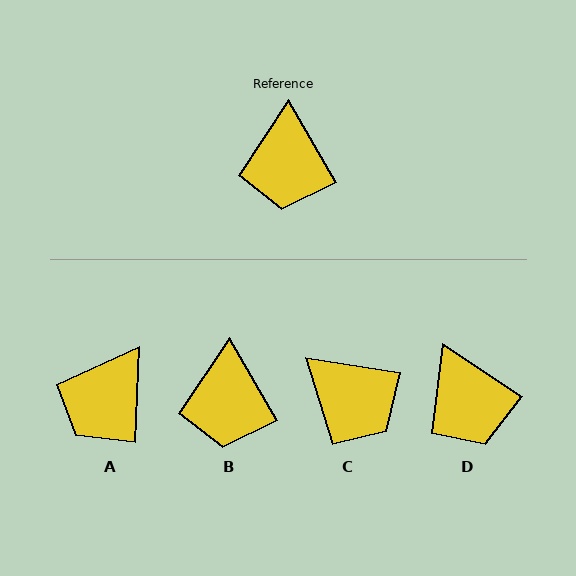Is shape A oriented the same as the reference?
No, it is off by about 32 degrees.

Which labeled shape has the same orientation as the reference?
B.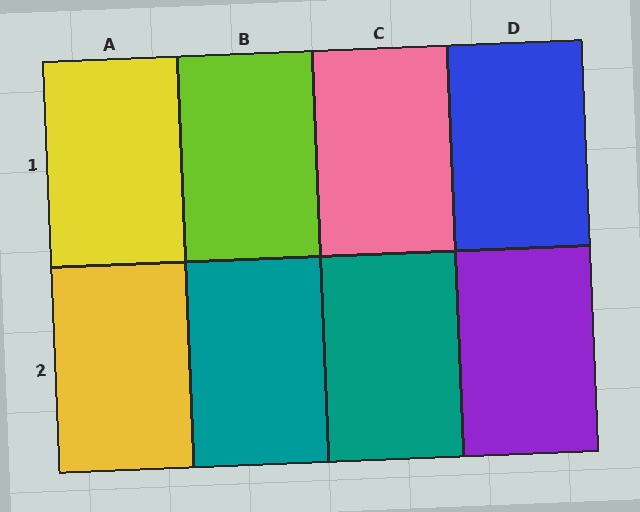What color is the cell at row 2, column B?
Teal.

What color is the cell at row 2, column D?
Purple.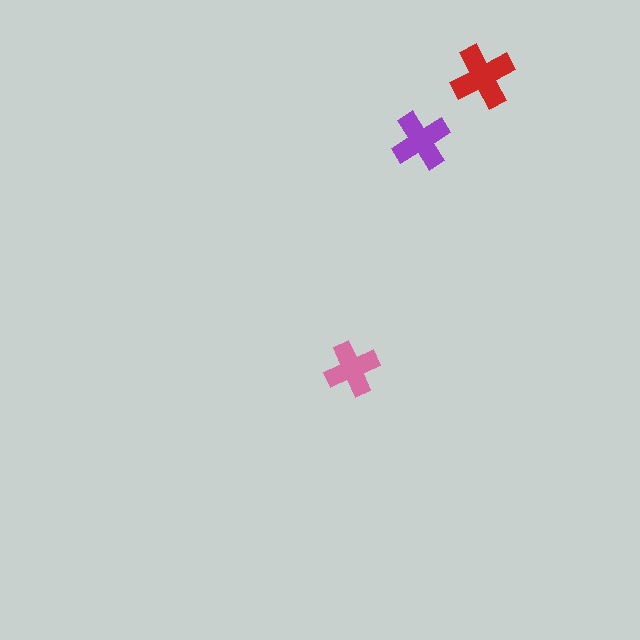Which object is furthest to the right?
The red cross is rightmost.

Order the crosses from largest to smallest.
the red one, the purple one, the pink one.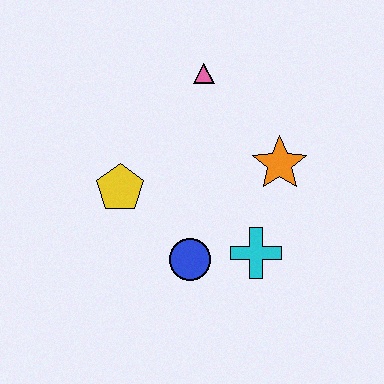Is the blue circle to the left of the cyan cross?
Yes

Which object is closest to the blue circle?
The cyan cross is closest to the blue circle.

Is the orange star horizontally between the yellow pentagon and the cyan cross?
No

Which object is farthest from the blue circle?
The pink triangle is farthest from the blue circle.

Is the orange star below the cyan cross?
No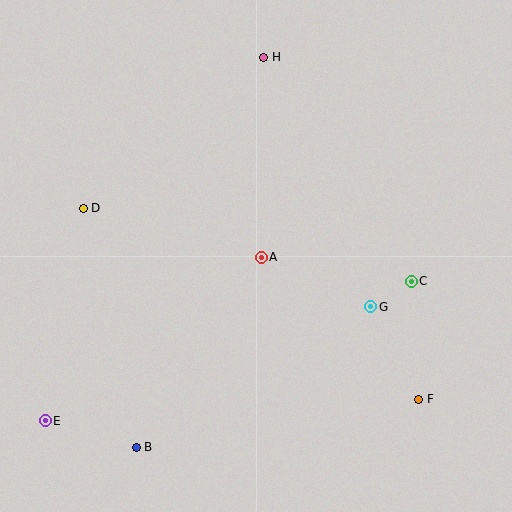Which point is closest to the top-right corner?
Point H is closest to the top-right corner.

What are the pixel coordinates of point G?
Point G is at (371, 307).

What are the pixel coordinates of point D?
Point D is at (83, 208).